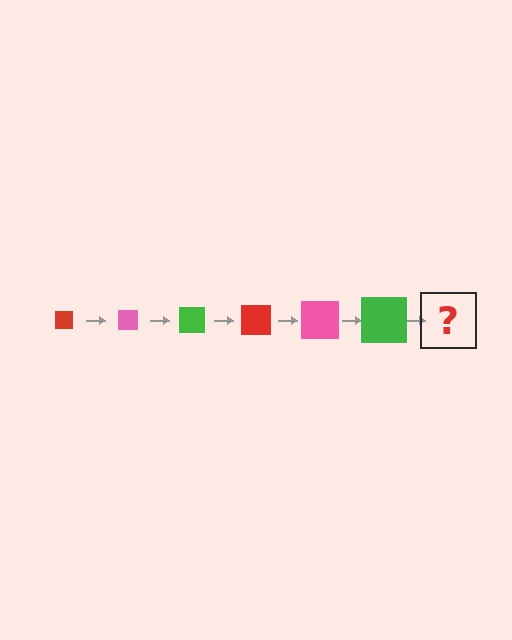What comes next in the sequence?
The next element should be a red square, larger than the previous one.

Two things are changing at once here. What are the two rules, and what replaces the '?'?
The two rules are that the square grows larger each step and the color cycles through red, pink, and green. The '?' should be a red square, larger than the previous one.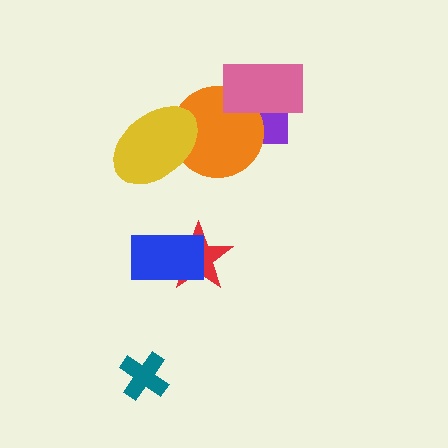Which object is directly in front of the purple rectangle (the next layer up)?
The orange circle is directly in front of the purple rectangle.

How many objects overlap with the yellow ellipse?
1 object overlaps with the yellow ellipse.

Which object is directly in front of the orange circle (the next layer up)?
The pink rectangle is directly in front of the orange circle.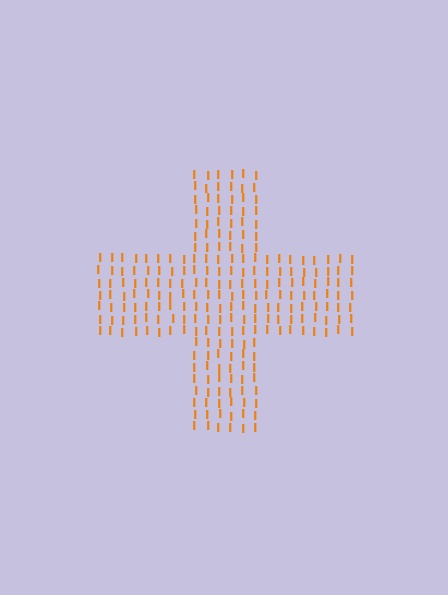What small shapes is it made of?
It is made of small letter I's.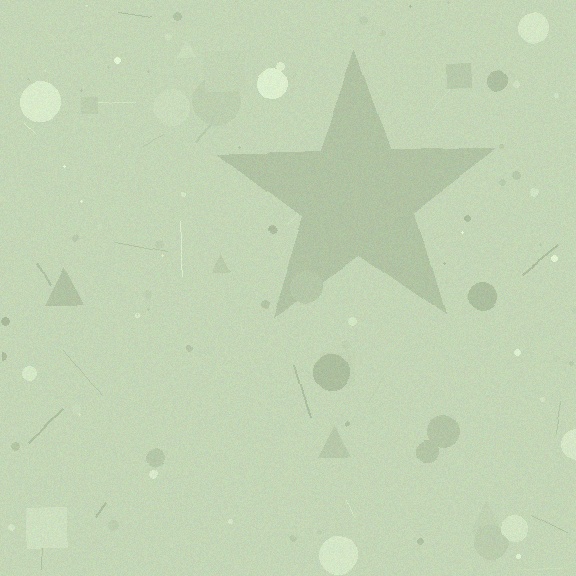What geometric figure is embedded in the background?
A star is embedded in the background.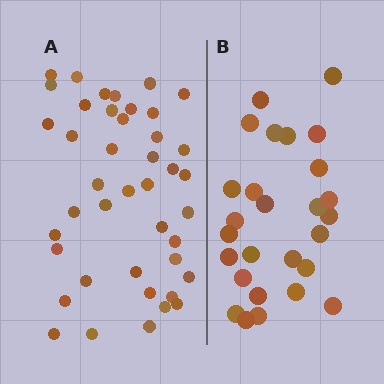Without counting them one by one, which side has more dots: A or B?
Region A (the left region) has more dots.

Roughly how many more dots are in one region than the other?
Region A has approximately 15 more dots than region B.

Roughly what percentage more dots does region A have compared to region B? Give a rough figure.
About 55% more.